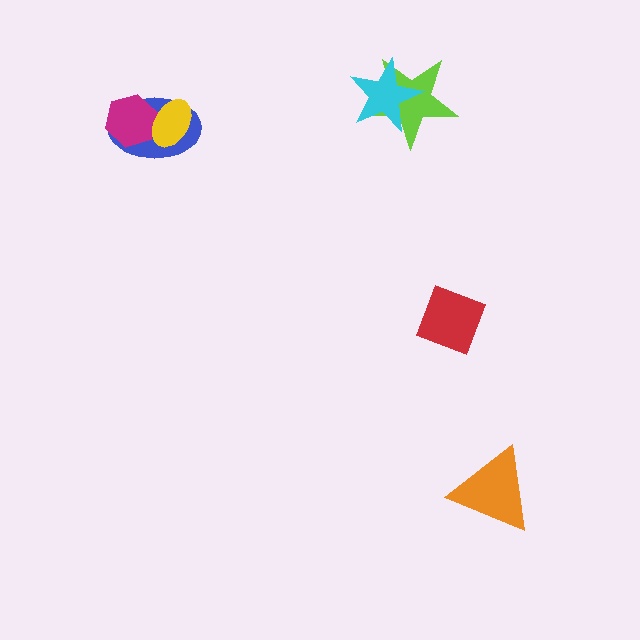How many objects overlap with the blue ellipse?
2 objects overlap with the blue ellipse.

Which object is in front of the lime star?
The cyan star is in front of the lime star.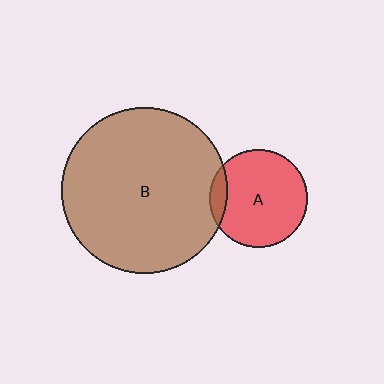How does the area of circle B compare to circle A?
Approximately 2.9 times.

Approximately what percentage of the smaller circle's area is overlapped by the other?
Approximately 10%.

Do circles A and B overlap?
Yes.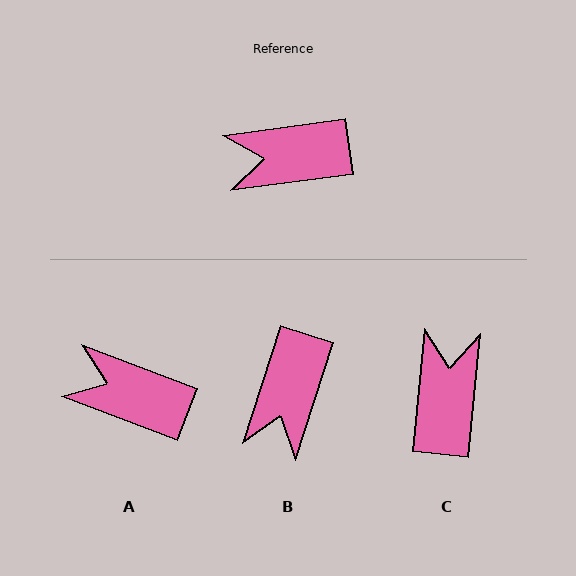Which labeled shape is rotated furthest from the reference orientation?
C, about 103 degrees away.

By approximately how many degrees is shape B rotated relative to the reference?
Approximately 64 degrees counter-clockwise.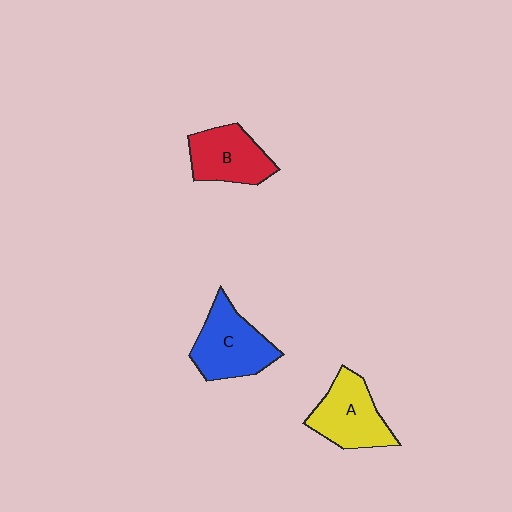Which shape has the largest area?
Shape C (blue).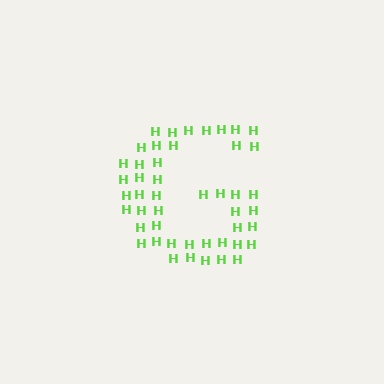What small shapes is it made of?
It is made of small letter H's.